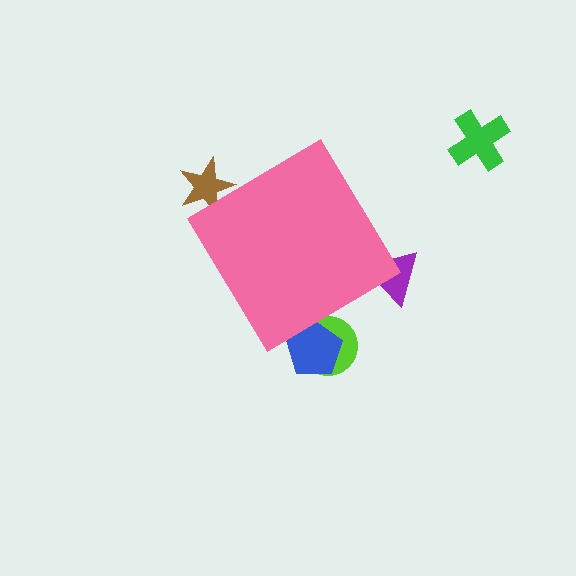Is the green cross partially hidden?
No, the green cross is fully visible.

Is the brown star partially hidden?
Yes, the brown star is partially hidden behind the pink diamond.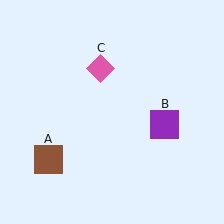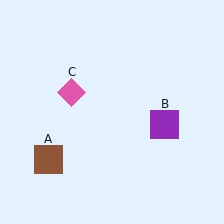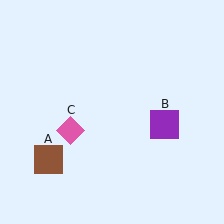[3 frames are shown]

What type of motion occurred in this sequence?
The pink diamond (object C) rotated counterclockwise around the center of the scene.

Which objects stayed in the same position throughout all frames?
Brown square (object A) and purple square (object B) remained stationary.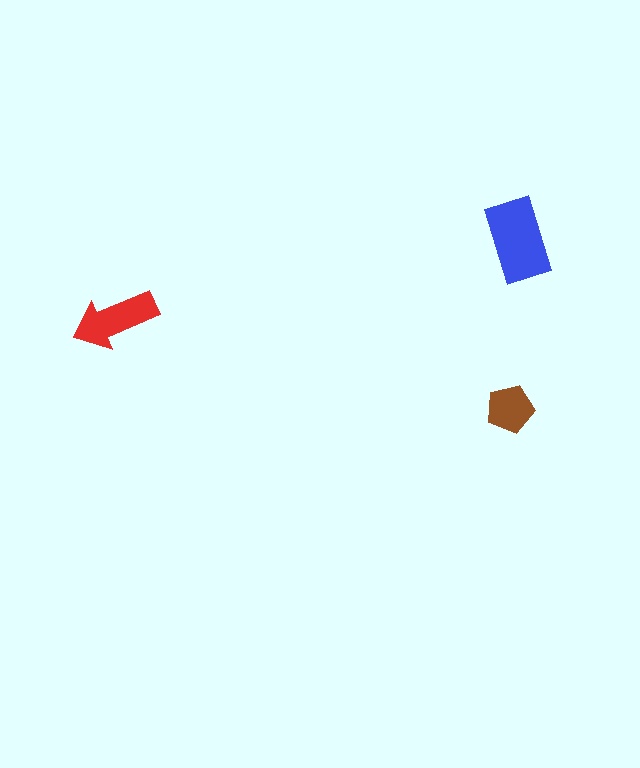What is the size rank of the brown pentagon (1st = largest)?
3rd.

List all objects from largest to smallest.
The blue rectangle, the red arrow, the brown pentagon.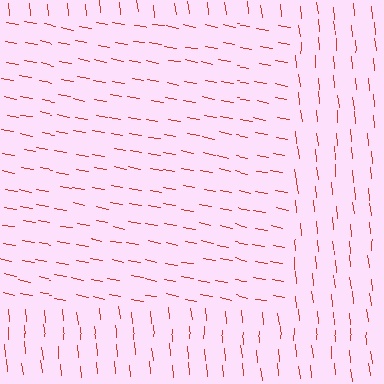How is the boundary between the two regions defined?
The boundary is defined purely by a change in line orientation (approximately 74 degrees difference). All lines are the same color and thickness.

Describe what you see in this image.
The image is filled with small red line segments. A rectangle region in the image has lines oriented differently from the surrounding lines, creating a visible texture boundary.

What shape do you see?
I see a rectangle.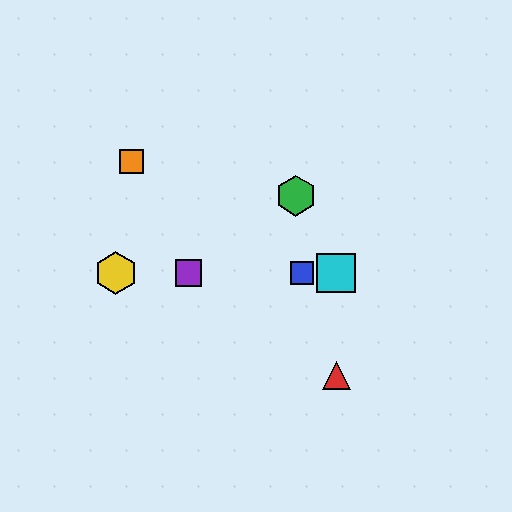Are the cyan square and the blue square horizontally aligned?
Yes, both are at y≈273.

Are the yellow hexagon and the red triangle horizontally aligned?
No, the yellow hexagon is at y≈273 and the red triangle is at y≈375.